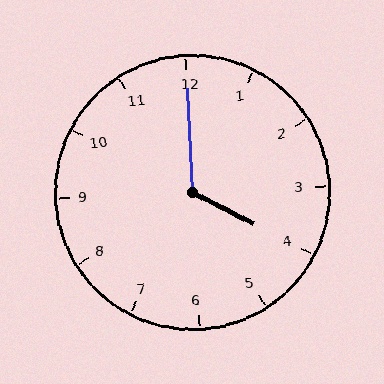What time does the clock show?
4:00.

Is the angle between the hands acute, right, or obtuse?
It is obtuse.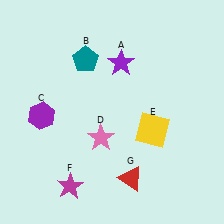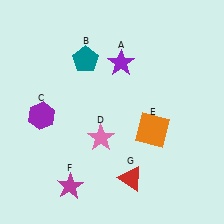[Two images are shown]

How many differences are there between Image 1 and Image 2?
There is 1 difference between the two images.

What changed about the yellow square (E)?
In Image 1, E is yellow. In Image 2, it changed to orange.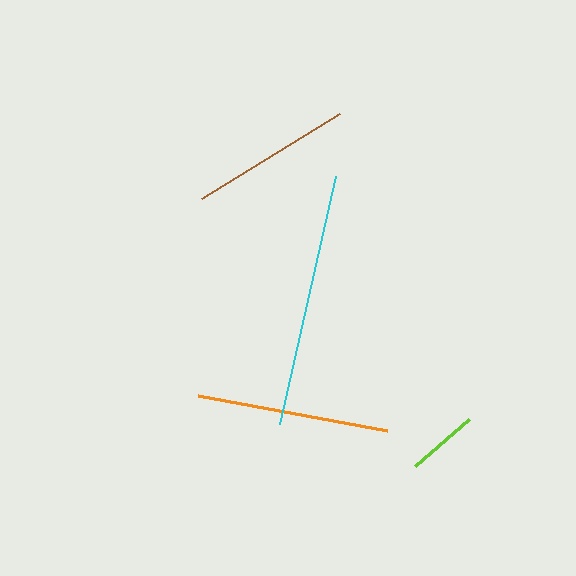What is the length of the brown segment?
The brown segment is approximately 161 pixels long.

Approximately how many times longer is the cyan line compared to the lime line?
The cyan line is approximately 3.6 times the length of the lime line.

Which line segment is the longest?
The cyan line is the longest at approximately 254 pixels.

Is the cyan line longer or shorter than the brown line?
The cyan line is longer than the brown line.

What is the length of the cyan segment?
The cyan segment is approximately 254 pixels long.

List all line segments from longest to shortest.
From longest to shortest: cyan, orange, brown, lime.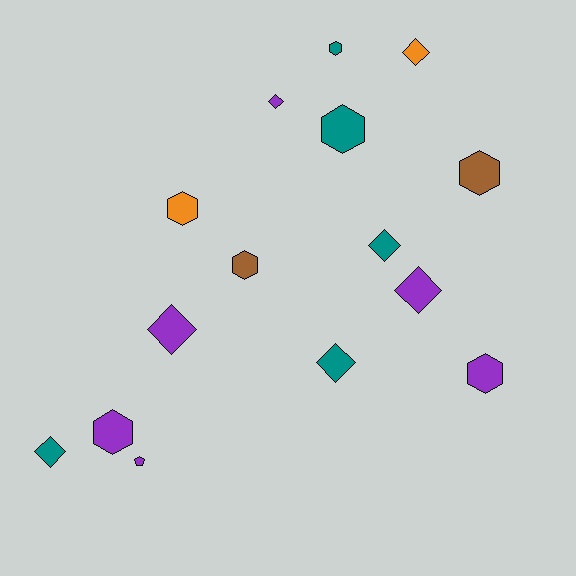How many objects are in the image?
There are 15 objects.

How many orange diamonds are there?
There is 1 orange diamond.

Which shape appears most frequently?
Diamond, with 7 objects.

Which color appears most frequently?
Purple, with 6 objects.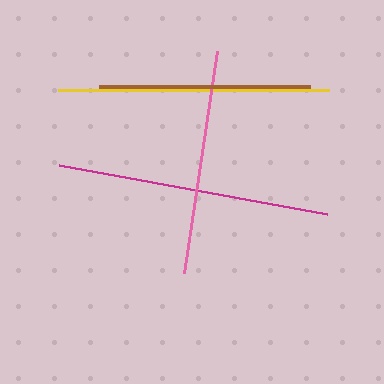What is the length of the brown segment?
The brown segment is approximately 212 pixels long.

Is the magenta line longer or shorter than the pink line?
The magenta line is longer than the pink line.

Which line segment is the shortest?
The brown line is the shortest at approximately 212 pixels.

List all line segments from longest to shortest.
From longest to shortest: magenta, yellow, pink, brown.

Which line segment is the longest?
The magenta line is the longest at approximately 272 pixels.